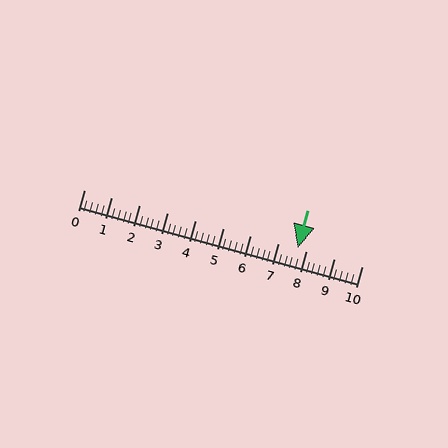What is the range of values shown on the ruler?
The ruler shows values from 0 to 10.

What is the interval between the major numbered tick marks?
The major tick marks are spaced 1 units apart.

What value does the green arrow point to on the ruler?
The green arrow points to approximately 7.7.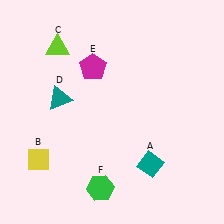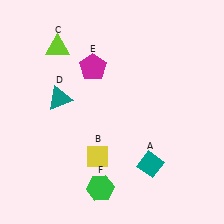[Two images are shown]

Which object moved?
The yellow diamond (B) moved right.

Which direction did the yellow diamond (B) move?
The yellow diamond (B) moved right.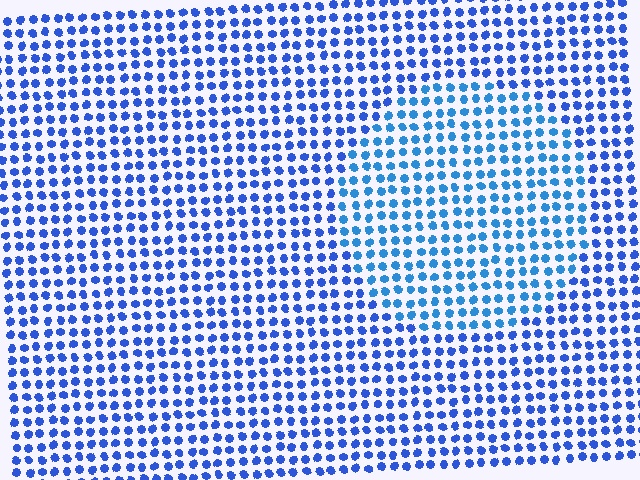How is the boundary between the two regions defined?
The boundary is defined purely by a slight shift in hue (about 19 degrees). Spacing, size, and orientation are identical on both sides.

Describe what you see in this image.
The image is filled with small blue elements in a uniform arrangement. A circle-shaped region is visible where the elements are tinted to a slightly different hue, forming a subtle color boundary.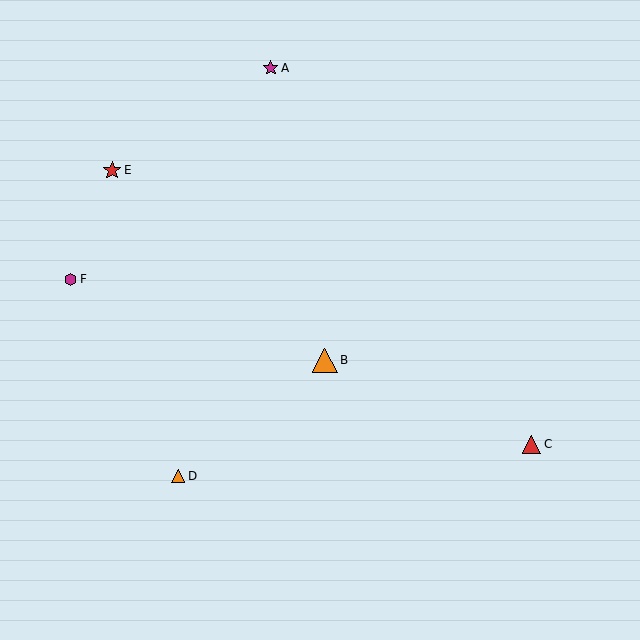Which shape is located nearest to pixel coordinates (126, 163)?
The red star (labeled E) at (112, 170) is nearest to that location.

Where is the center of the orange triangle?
The center of the orange triangle is at (178, 476).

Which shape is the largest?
The orange triangle (labeled B) is the largest.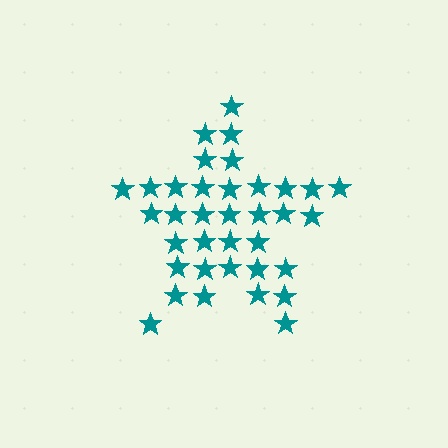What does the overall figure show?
The overall figure shows a star.